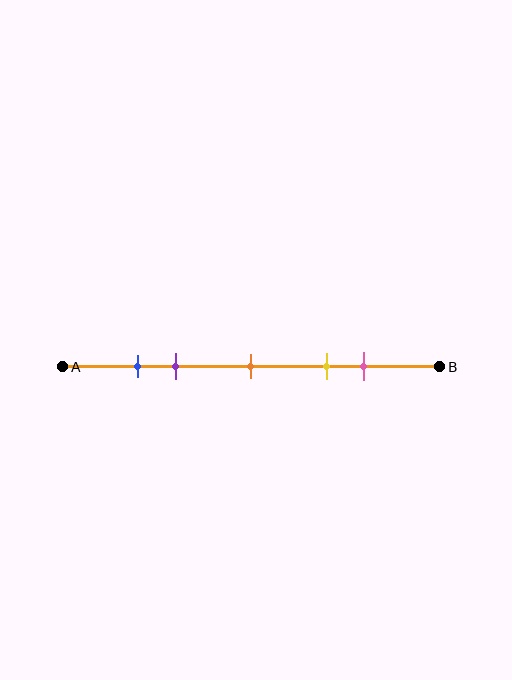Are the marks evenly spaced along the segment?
No, the marks are not evenly spaced.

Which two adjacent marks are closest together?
The blue and purple marks are the closest adjacent pair.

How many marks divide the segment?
There are 5 marks dividing the segment.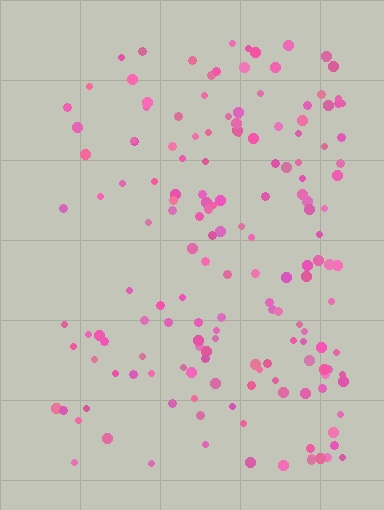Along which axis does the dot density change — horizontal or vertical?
Horizontal.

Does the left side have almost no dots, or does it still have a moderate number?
Still a moderate number, just noticeably fewer than the right.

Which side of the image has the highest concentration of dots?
The right.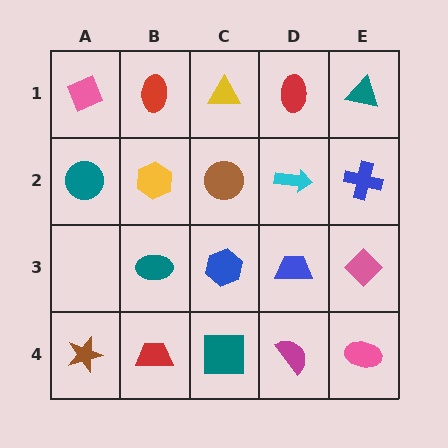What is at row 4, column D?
A magenta semicircle.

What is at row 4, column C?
A teal square.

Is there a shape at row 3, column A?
No, that cell is empty.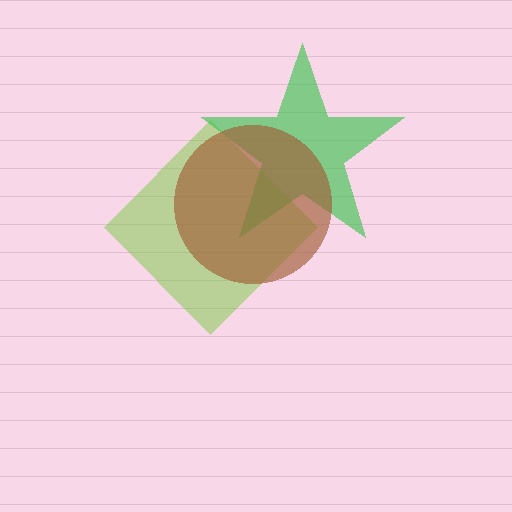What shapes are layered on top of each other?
The layered shapes are: a lime diamond, a green star, a brown circle.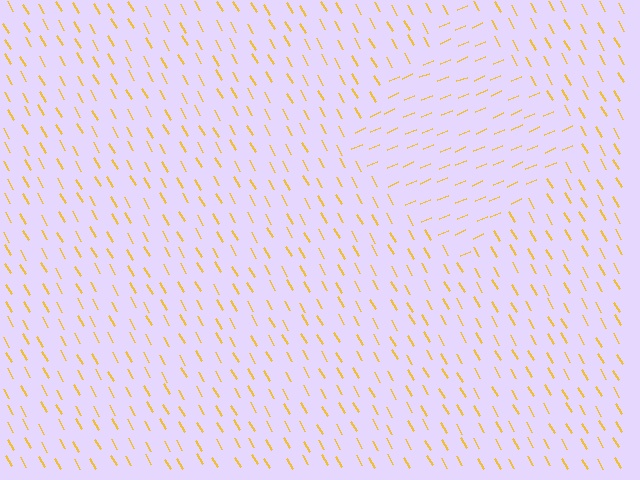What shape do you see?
I see a diamond.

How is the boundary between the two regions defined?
The boundary is defined purely by a change in line orientation (approximately 83 degrees difference). All lines are the same color and thickness.